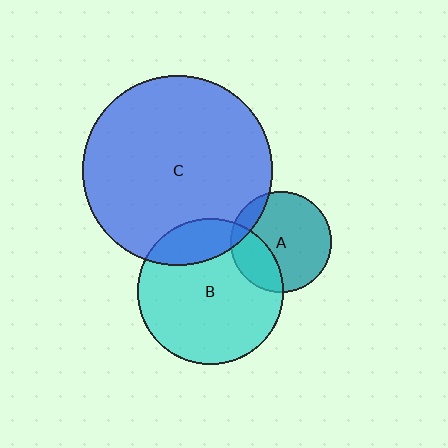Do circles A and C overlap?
Yes.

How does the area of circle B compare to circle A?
Approximately 2.1 times.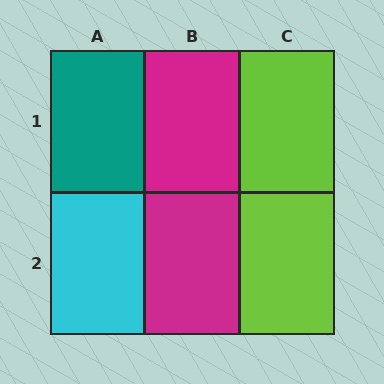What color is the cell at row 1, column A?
Teal.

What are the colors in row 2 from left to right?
Cyan, magenta, lime.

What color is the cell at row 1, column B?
Magenta.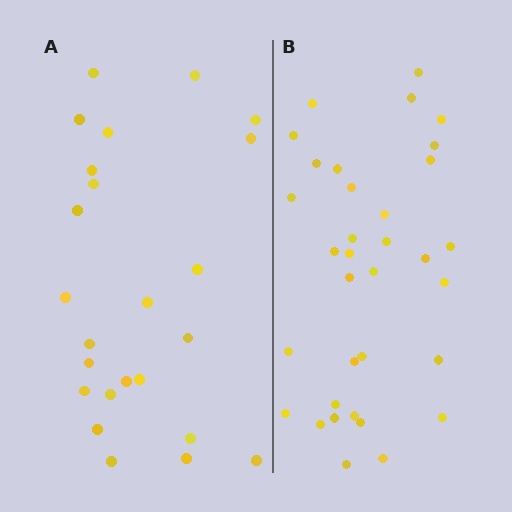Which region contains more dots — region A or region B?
Region B (the right region) has more dots.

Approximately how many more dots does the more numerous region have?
Region B has roughly 10 or so more dots than region A.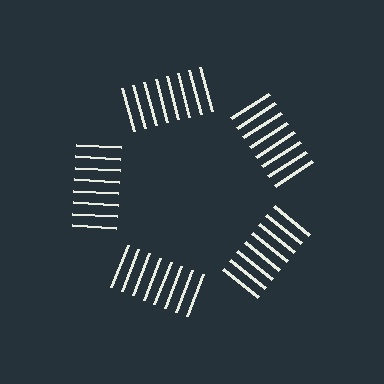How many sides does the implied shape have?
5 sides — the line-ends trace a pentagon.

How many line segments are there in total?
40 — 8 along each of the 5 edges.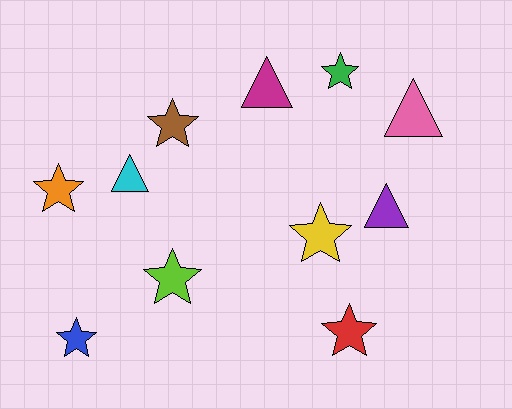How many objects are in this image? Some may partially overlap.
There are 11 objects.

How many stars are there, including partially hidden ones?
There are 7 stars.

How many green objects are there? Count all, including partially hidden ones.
There is 1 green object.